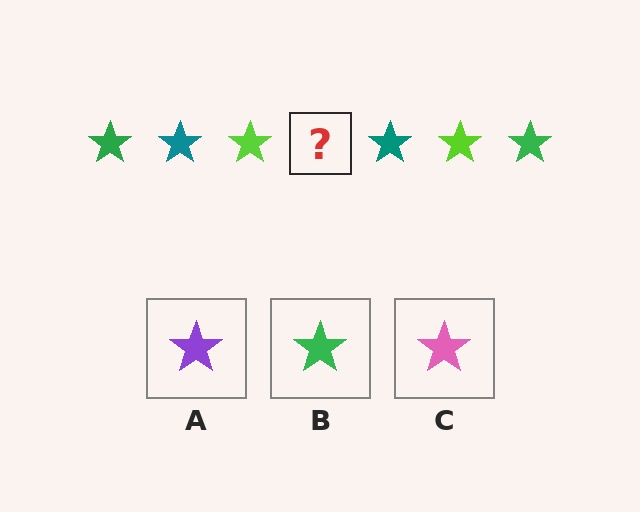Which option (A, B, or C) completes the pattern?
B.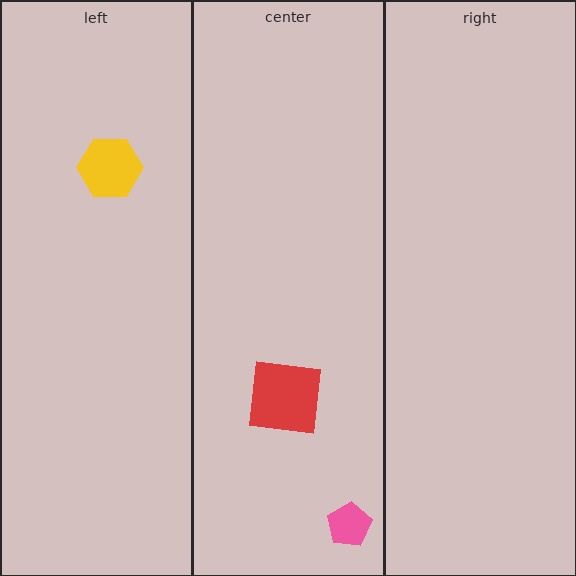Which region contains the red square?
The center region.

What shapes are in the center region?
The red square, the pink pentagon.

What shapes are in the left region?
The yellow hexagon.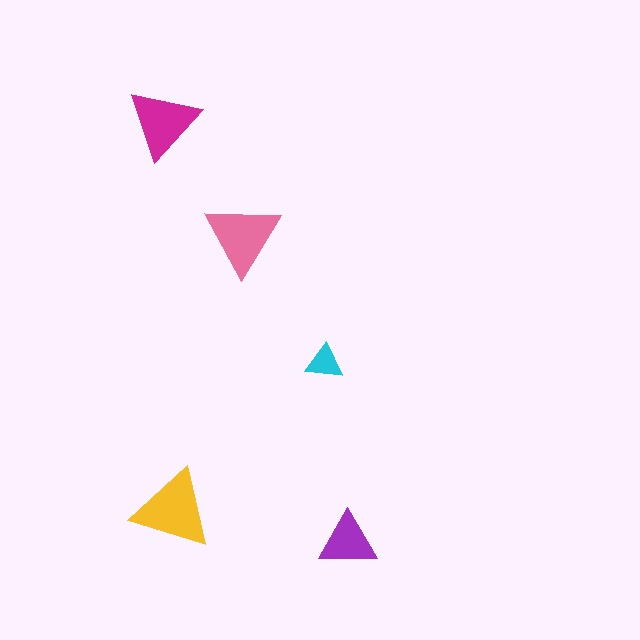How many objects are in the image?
There are 5 objects in the image.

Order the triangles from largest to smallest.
the yellow one, the pink one, the magenta one, the purple one, the cyan one.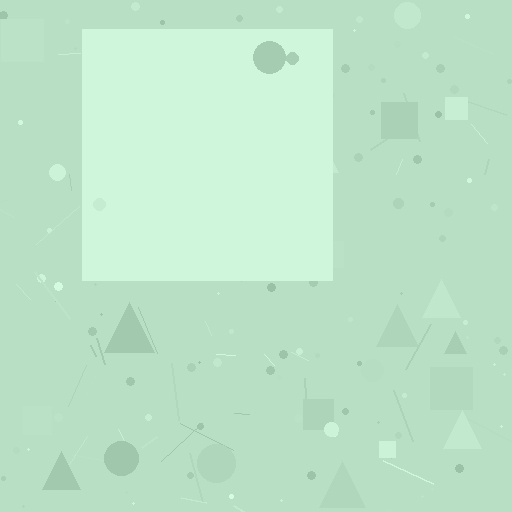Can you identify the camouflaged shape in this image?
The camouflaged shape is a square.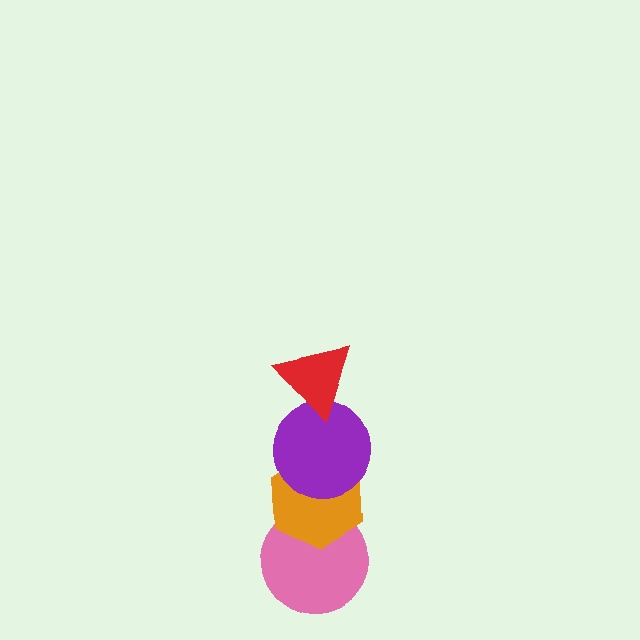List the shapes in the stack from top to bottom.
From top to bottom: the red triangle, the purple circle, the orange hexagon, the pink circle.